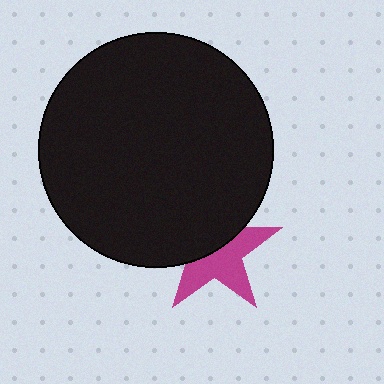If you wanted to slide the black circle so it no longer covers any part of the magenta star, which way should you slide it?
Slide it up — that is the most direct way to separate the two shapes.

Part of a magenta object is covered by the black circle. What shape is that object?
It is a star.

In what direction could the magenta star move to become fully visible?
The magenta star could move down. That would shift it out from behind the black circle entirely.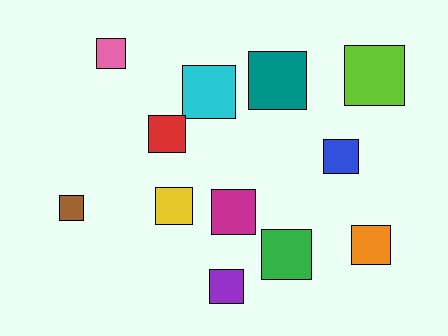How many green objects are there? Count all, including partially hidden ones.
There is 1 green object.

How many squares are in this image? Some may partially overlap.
There are 12 squares.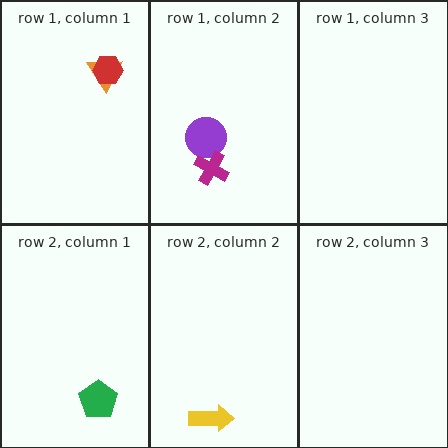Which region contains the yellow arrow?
The row 2, column 2 region.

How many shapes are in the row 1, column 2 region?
2.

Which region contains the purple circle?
The row 1, column 2 region.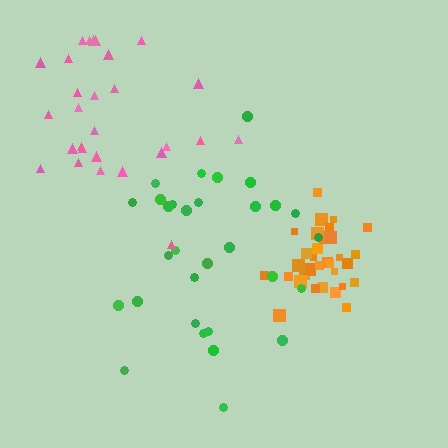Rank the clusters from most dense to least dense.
orange, pink, green.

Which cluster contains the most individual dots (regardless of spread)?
Orange (35).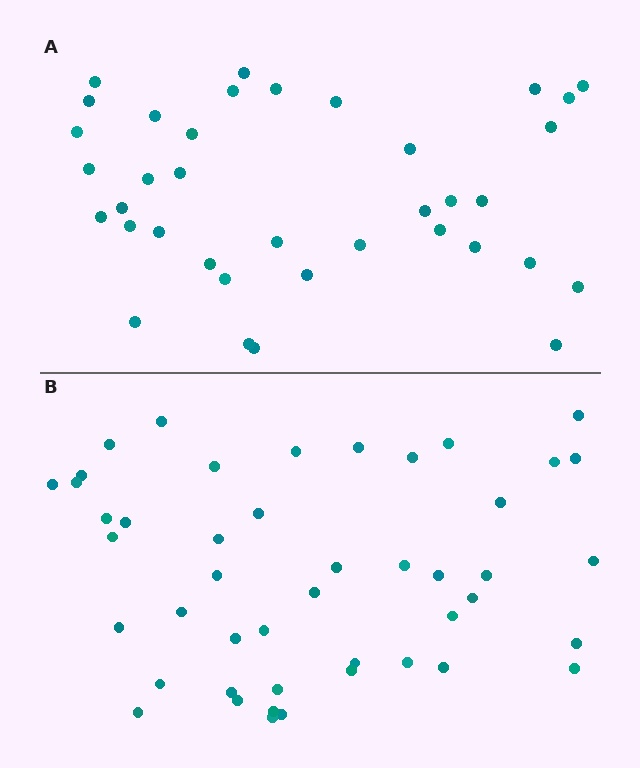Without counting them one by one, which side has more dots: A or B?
Region B (the bottom region) has more dots.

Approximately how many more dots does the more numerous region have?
Region B has roughly 8 or so more dots than region A.